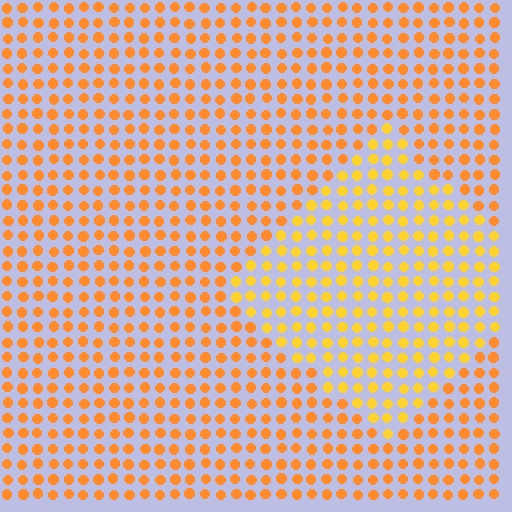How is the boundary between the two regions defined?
The boundary is defined purely by a slight shift in hue (about 20 degrees). Spacing, size, and orientation are identical on both sides.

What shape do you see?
I see a diamond.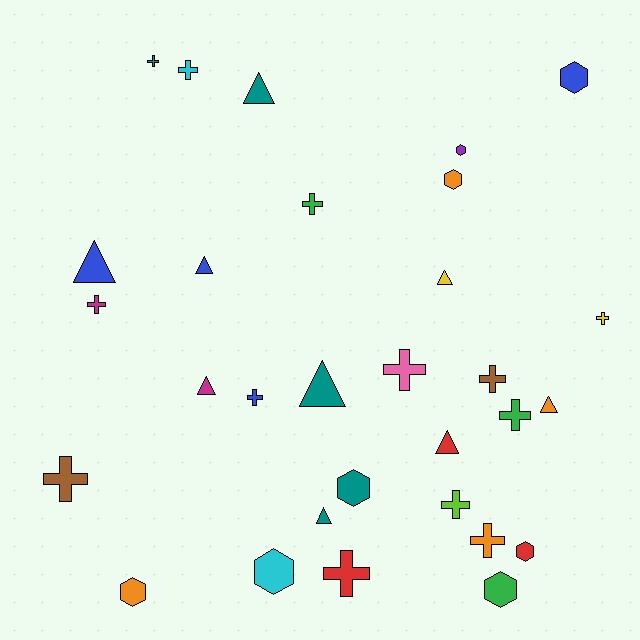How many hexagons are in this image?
There are 8 hexagons.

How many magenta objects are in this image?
There are 2 magenta objects.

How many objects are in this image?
There are 30 objects.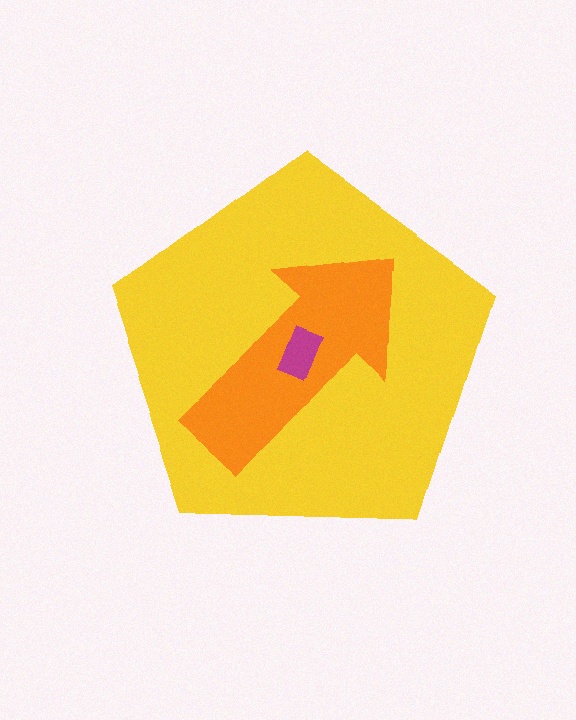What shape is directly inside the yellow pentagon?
The orange arrow.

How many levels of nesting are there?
3.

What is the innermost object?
The magenta rectangle.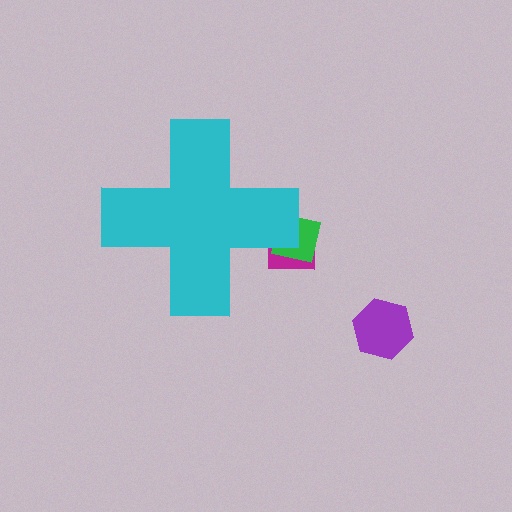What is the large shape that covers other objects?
A cyan cross.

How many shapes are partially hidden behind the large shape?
2 shapes are partially hidden.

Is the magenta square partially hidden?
Yes, the magenta square is partially hidden behind the cyan cross.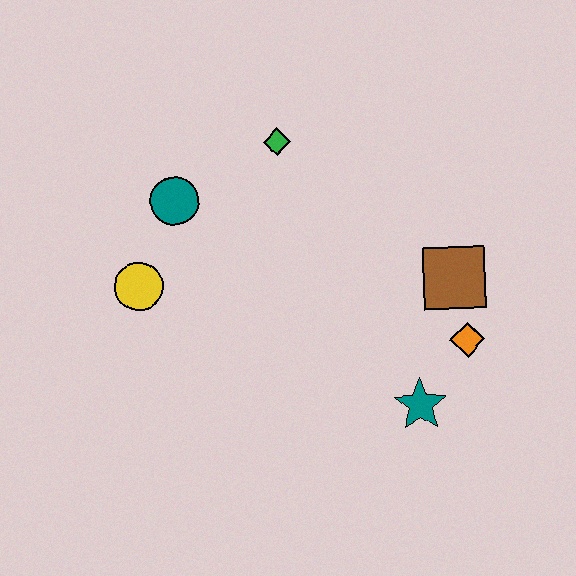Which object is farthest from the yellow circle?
The orange diamond is farthest from the yellow circle.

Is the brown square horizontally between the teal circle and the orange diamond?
Yes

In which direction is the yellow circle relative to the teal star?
The yellow circle is to the left of the teal star.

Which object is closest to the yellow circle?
The teal circle is closest to the yellow circle.